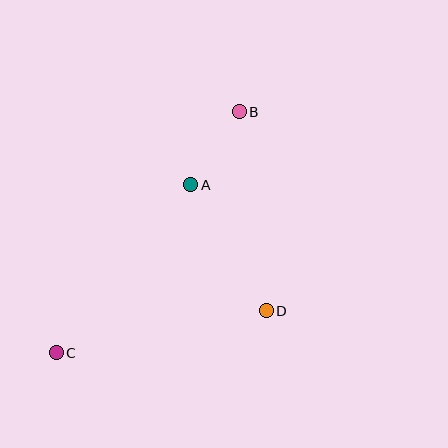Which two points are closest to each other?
Points A and B are closest to each other.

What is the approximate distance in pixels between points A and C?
The distance between A and C is approximately 215 pixels.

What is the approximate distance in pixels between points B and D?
The distance between B and D is approximately 201 pixels.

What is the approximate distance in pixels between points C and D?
The distance between C and D is approximately 214 pixels.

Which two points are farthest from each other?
Points B and C are farthest from each other.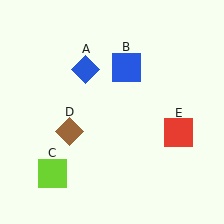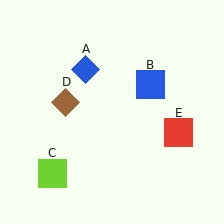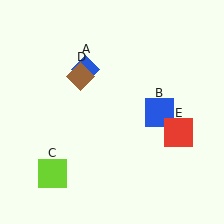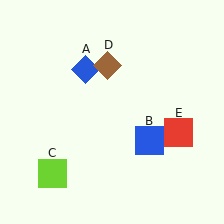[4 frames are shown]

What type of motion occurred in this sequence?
The blue square (object B), brown diamond (object D) rotated clockwise around the center of the scene.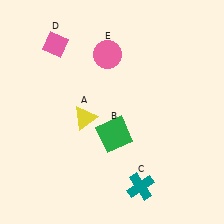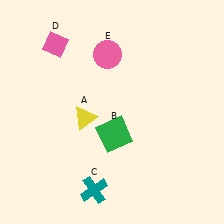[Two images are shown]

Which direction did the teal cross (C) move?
The teal cross (C) moved left.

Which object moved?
The teal cross (C) moved left.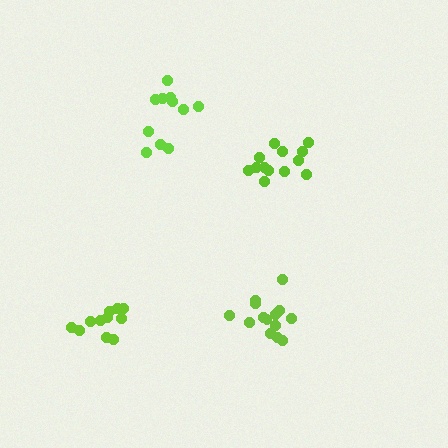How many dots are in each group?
Group 1: 11 dots, Group 2: 14 dots, Group 3: 13 dots, Group 4: 11 dots (49 total).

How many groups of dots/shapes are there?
There are 4 groups.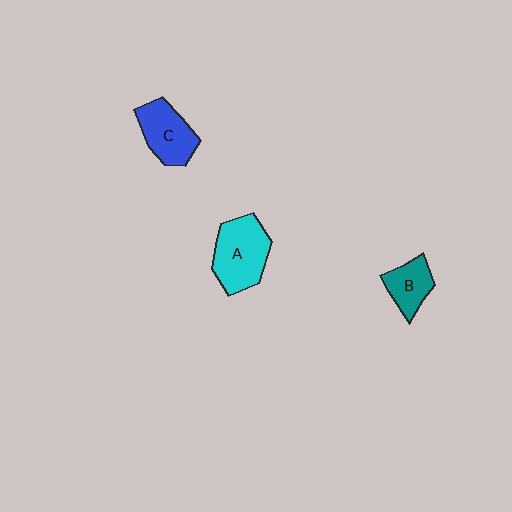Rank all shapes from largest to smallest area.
From largest to smallest: A (cyan), C (blue), B (teal).